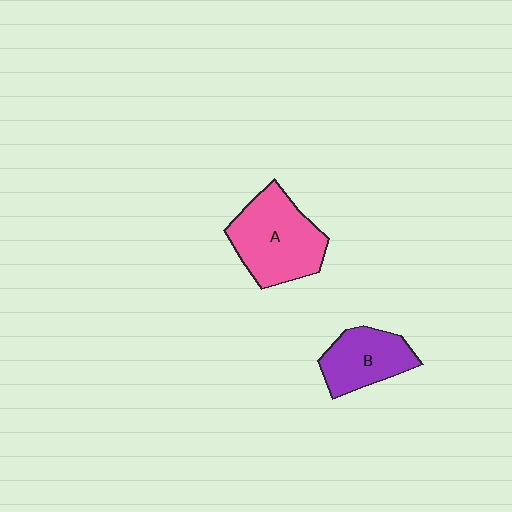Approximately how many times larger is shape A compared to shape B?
Approximately 1.5 times.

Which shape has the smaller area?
Shape B (purple).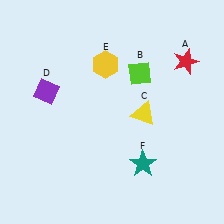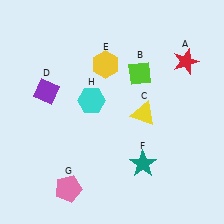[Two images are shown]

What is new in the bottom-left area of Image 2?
A pink pentagon (G) was added in the bottom-left area of Image 2.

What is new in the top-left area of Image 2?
A cyan hexagon (H) was added in the top-left area of Image 2.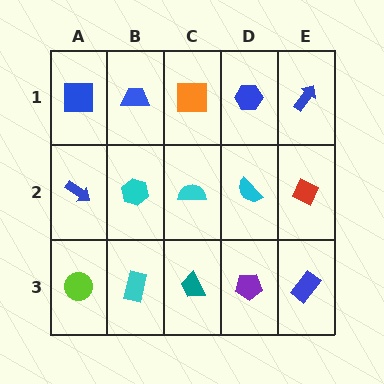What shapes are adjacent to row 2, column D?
A blue hexagon (row 1, column D), a purple pentagon (row 3, column D), a cyan semicircle (row 2, column C), a red diamond (row 2, column E).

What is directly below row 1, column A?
A blue arrow.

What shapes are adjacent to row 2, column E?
A blue arrow (row 1, column E), a blue rectangle (row 3, column E), a cyan semicircle (row 2, column D).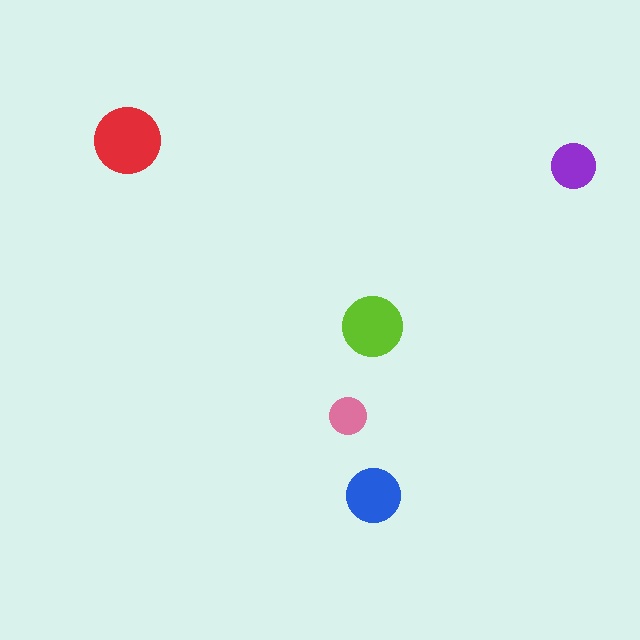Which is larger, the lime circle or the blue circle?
The lime one.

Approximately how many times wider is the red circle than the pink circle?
About 2 times wider.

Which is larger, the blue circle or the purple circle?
The blue one.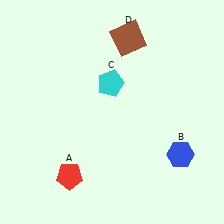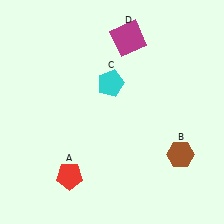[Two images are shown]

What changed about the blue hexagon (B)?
In Image 1, B is blue. In Image 2, it changed to brown.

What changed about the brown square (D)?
In Image 1, D is brown. In Image 2, it changed to magenta.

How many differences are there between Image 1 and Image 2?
There are 2 differences between the two images.